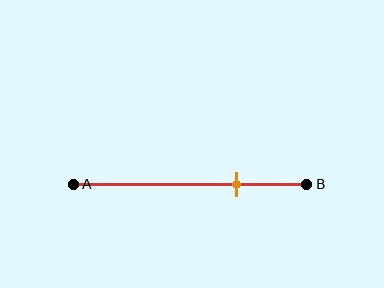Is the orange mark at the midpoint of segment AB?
No, the mark is at about 70% from A, not at the 50% midpoint.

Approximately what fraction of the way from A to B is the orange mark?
The orange mark is approximately 70% of the way from A to B.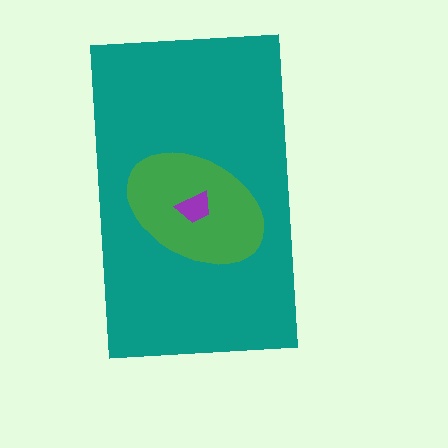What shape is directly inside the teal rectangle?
The green ellipse.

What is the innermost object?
The purple trapezoid.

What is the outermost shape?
The teal rectangle.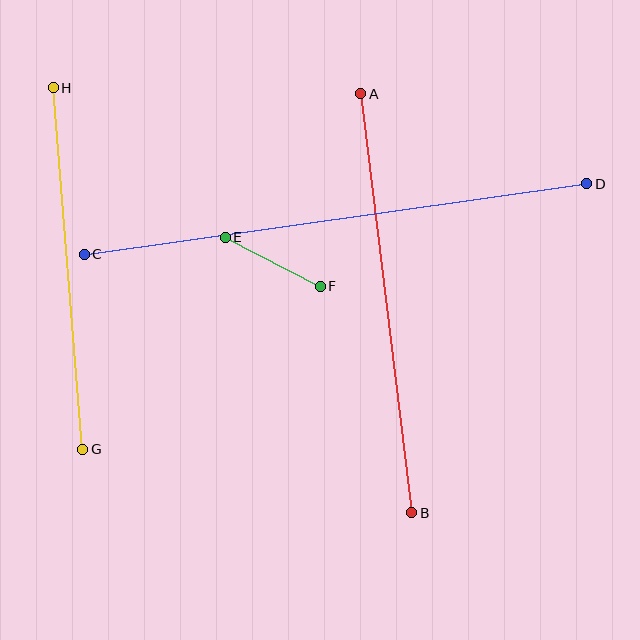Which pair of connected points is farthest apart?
Points C and D are farthest apart.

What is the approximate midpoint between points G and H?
The midpoint is at approximately (68, 269) pixels.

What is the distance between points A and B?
The distance is approximately 422 pixels.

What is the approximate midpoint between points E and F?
The midpoint is at approximately (273, 262) pixels.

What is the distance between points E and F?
The distance is approximately 107 pixels.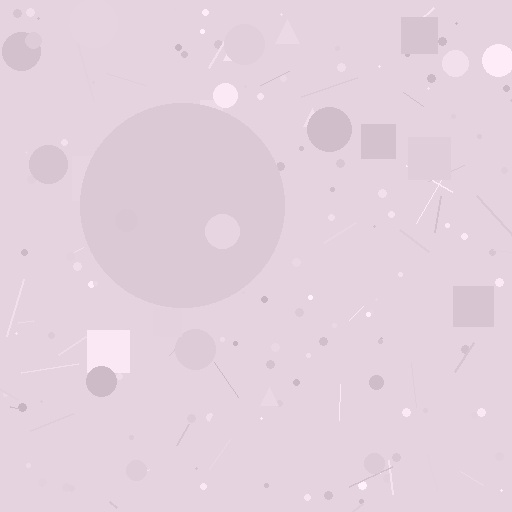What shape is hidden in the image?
A circle is hidden in the image.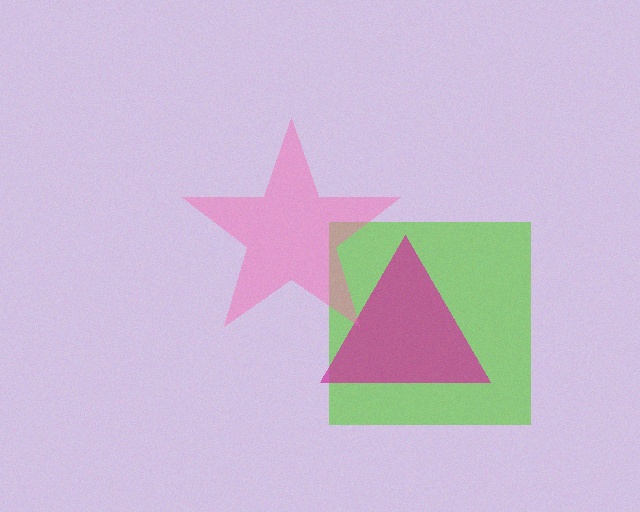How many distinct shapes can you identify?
There are 3 distinct shapes: a lime square, a magenta triangle, a pink star.